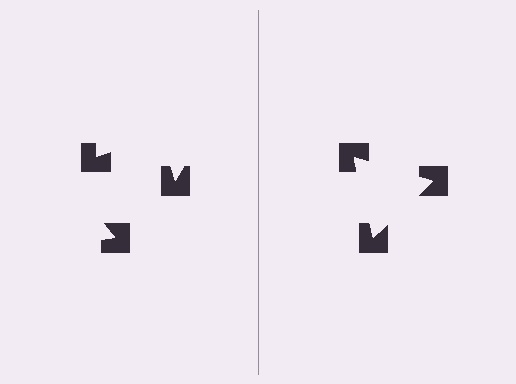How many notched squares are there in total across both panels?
6 — 3 on each side.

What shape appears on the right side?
An illusory triangle.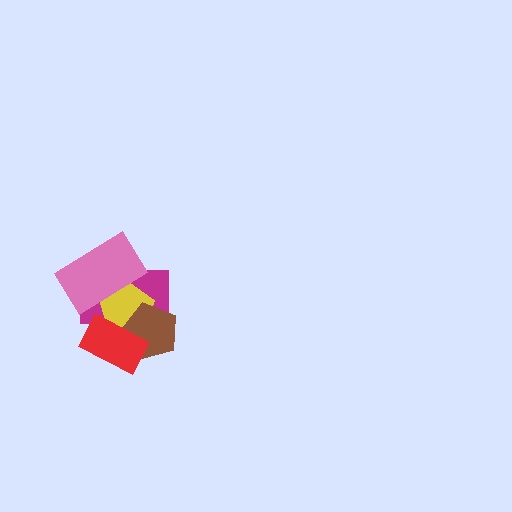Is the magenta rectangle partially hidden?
Yes, it is partially covered by another shape.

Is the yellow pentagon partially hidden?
Yes, it is partially covered by another shape.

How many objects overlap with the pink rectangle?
2 objects overlap with the pink rectangle.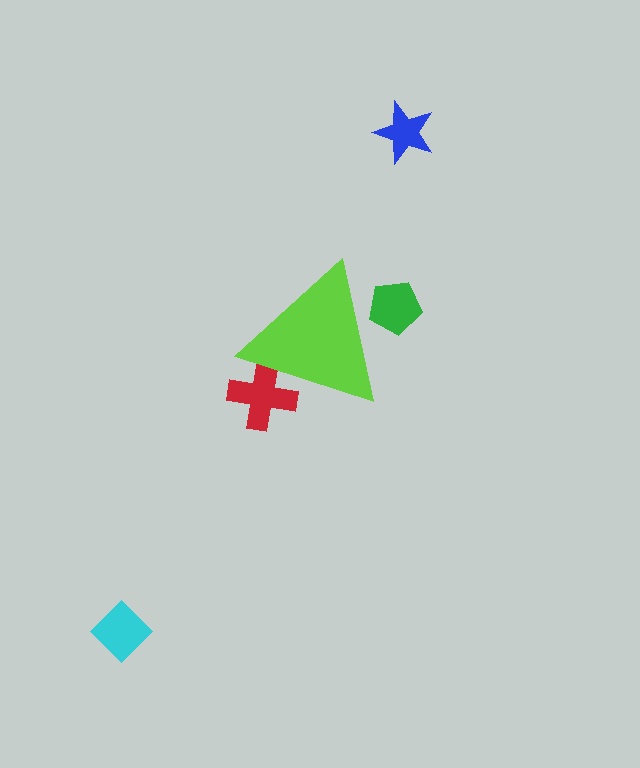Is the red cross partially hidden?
Yes, the red cross is partially hidden behind the lime triangle.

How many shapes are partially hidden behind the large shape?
2 shapes are partially hidden.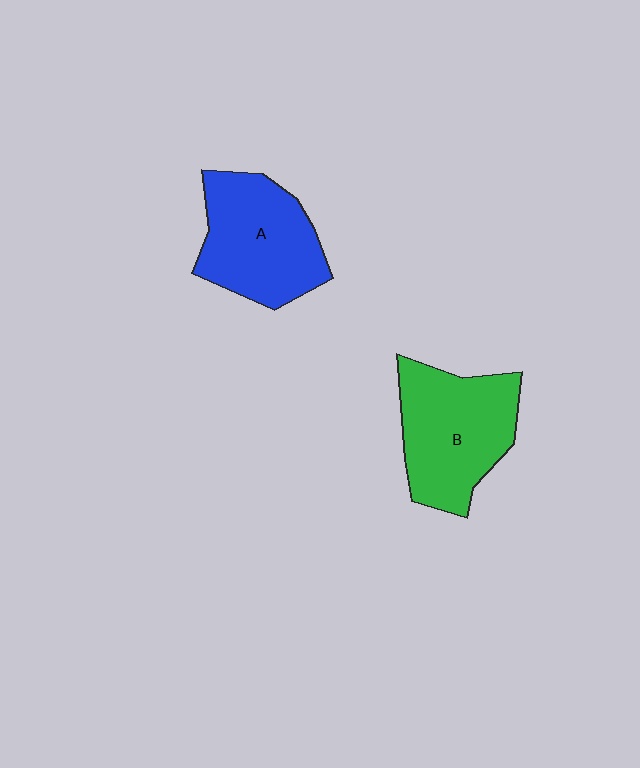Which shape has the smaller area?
Shape A (blue).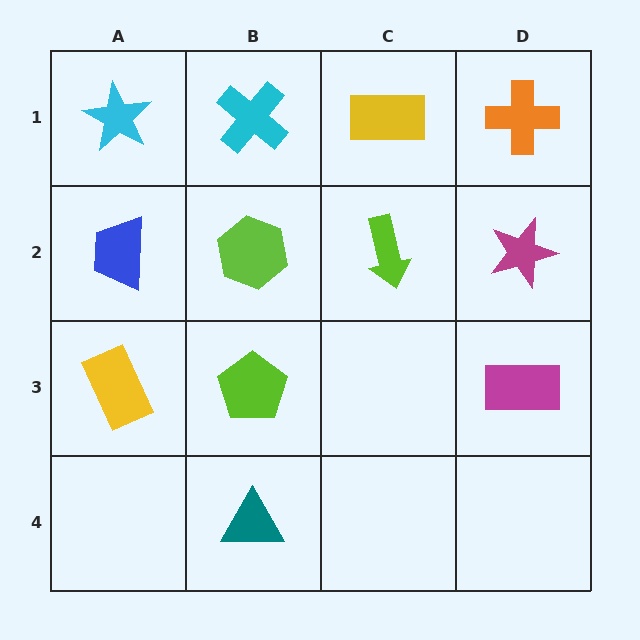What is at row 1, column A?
A cyan star.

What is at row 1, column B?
A cyan cross.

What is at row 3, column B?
A lime pentagon.